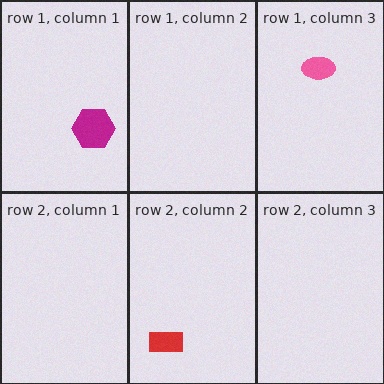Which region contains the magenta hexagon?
The row 1, column 1 region.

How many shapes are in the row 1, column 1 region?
1.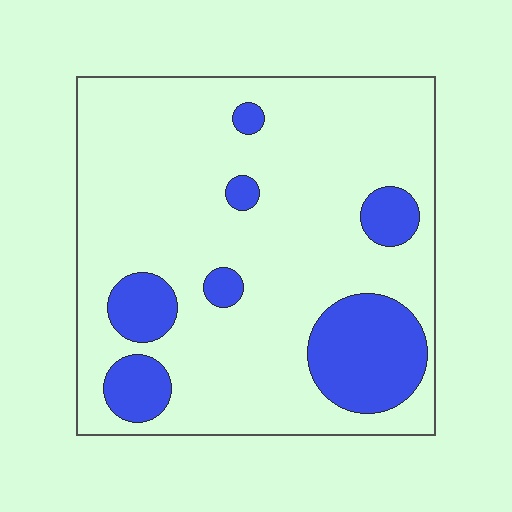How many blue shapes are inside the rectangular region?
7.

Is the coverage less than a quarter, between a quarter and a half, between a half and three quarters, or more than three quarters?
Less than a quarter.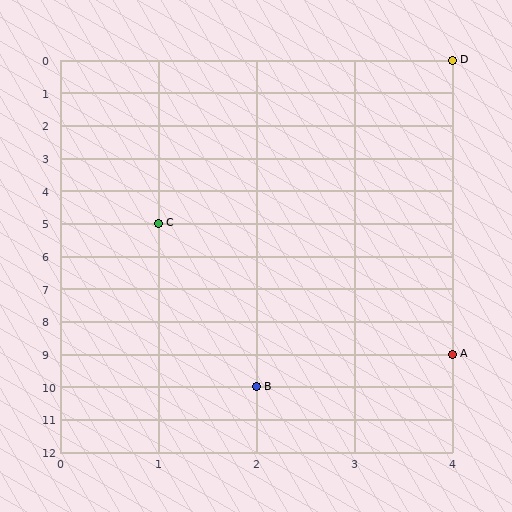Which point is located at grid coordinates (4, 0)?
Point D is at (4, 0).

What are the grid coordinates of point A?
Point A is at grid coordinates (4, 9).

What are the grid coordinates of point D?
Point D is at grid coordinates (4, 0).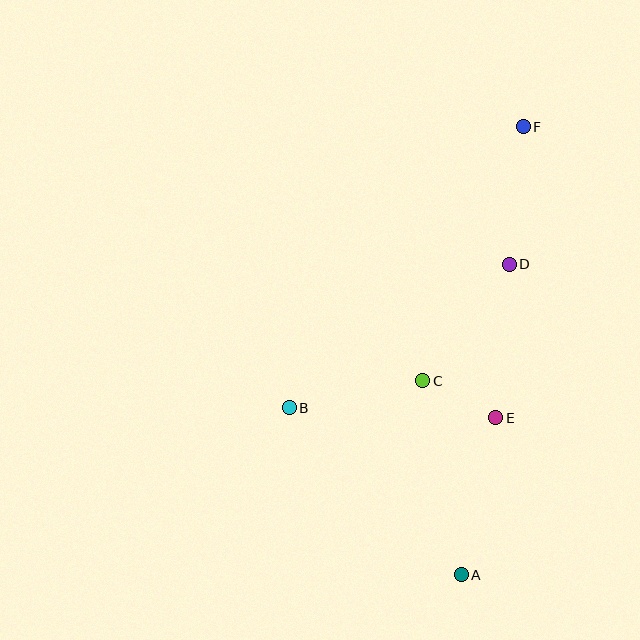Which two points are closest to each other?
Points C and E are closest to each other.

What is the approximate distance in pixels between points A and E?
The distance between A and E is approximately 161 pixels.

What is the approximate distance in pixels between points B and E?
The distance between B and E is approximately 207 pixels.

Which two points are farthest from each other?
Points A and F are farthest from each other.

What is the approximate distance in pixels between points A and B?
The distance between A and B is approximately 240 pixels.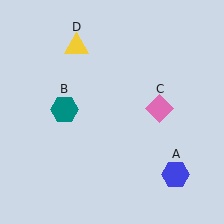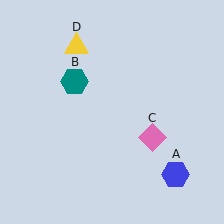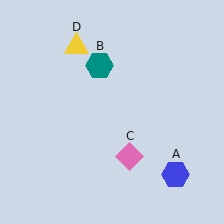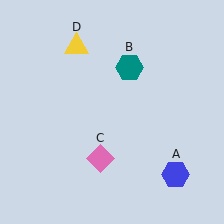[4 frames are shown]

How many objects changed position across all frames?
2 objects changed position: teal hexagon (object B), pink diamond (object C).